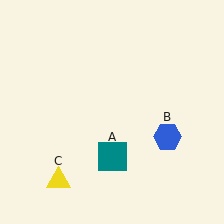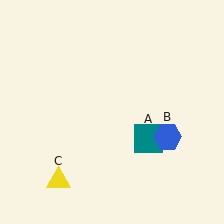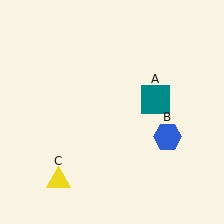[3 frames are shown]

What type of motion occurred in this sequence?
The teal square (object A) rotated counterclockwise around the center of the scene.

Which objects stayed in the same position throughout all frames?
Blue hexagon (object B) and yellow triangle (object C) remained stationary.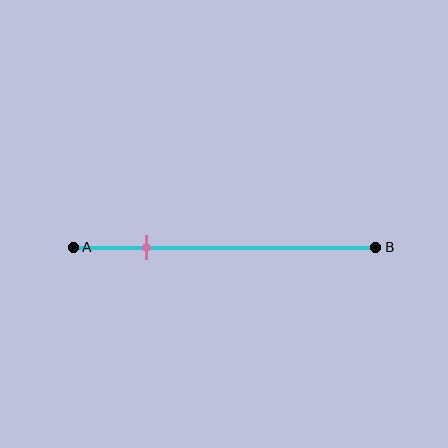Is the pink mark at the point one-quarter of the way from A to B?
Yes, the mark is approximately at the one-quarter point.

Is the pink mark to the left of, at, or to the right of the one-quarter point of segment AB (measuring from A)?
The pink mark is approximately at the one-quarter point of segment AB.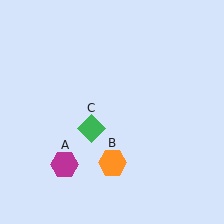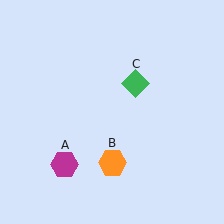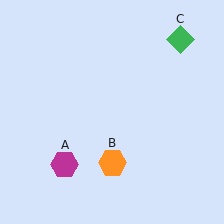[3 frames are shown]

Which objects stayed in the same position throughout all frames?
Magenta hexagon (object A) and orange hexagon (object B) remained stationary.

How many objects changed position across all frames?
1 object changed position: green diamond (object C).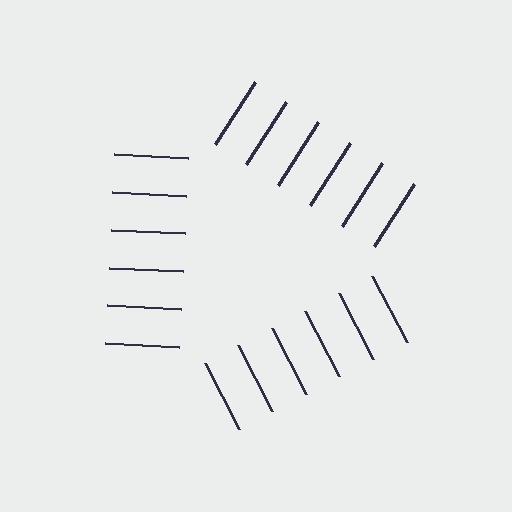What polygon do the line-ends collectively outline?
An illusory triangle — the line segments terminate on its edges but no continuous stroke is drawn.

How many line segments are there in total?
18 — 6 along each of the 3 edges.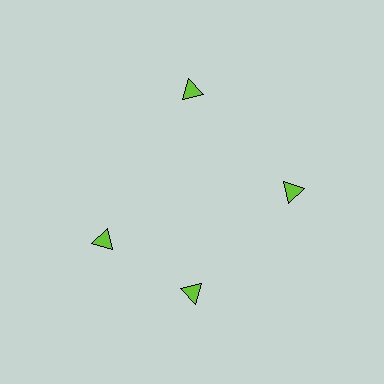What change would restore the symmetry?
The symmetry would be restored by rotating it back into even spacing with its neighbors so that all 4 triangles sit at equal angles and equal distance from the center.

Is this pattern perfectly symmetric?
No. The 4 lime triangles are arranged in a ring, but one element near the 9 o'clock position is rotated out of alignment along the ring, breaking the 4-fold rotational symmetry.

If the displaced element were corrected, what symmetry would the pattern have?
It would have 4-fold rotational symmetry — the pattern would map onto itself every 90 degrees.